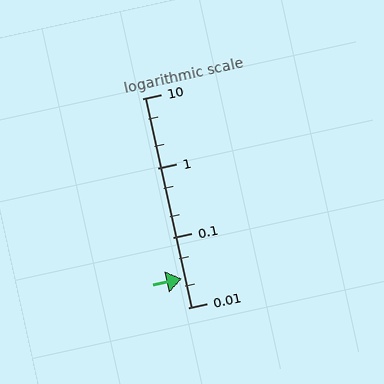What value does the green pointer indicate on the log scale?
The pointer indicates approximately 0.026.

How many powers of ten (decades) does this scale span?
The scale spans 3 decades, from 0.01 to 10.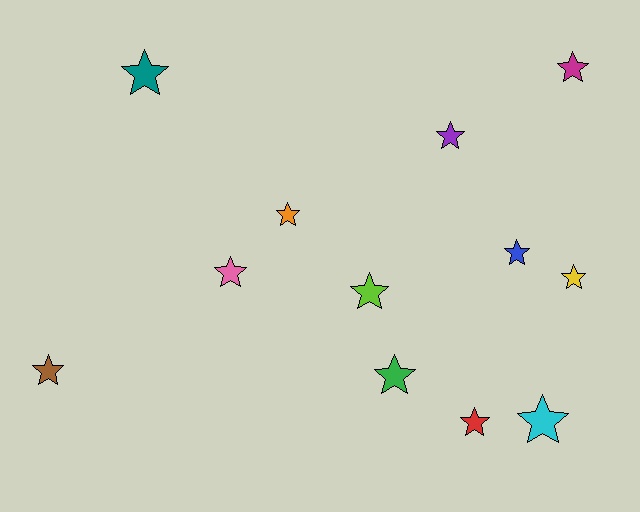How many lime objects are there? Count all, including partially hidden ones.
There is 1 lime object.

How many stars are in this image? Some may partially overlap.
There are 12 stars.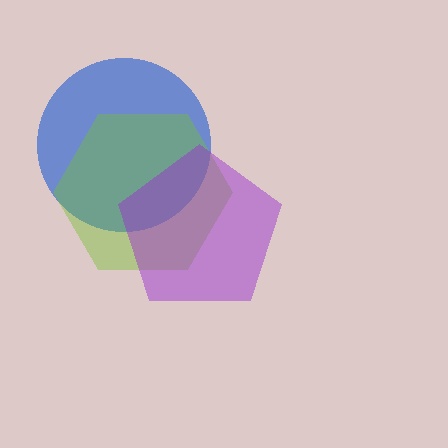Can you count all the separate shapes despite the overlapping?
Yes, there are 3 separate shapes.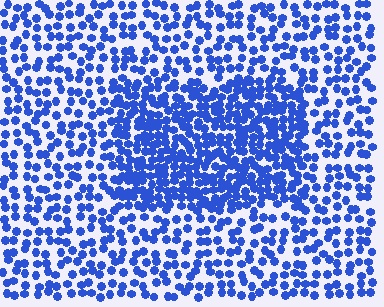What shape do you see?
I see a rectangle.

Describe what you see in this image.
The image contains small blue elements arranged at two different densities. A rectangle-shaped region is visible where the elements are more densely packed than the surrounding area.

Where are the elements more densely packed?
The elements are more densely packed inside the rectangle boundary.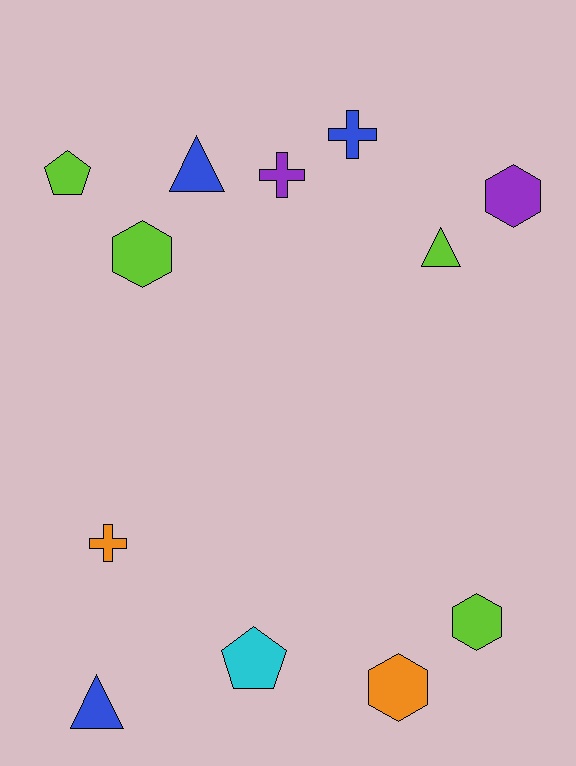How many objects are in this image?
There are 12 objects.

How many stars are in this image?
There are no stars.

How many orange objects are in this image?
There are 2 orange objects.